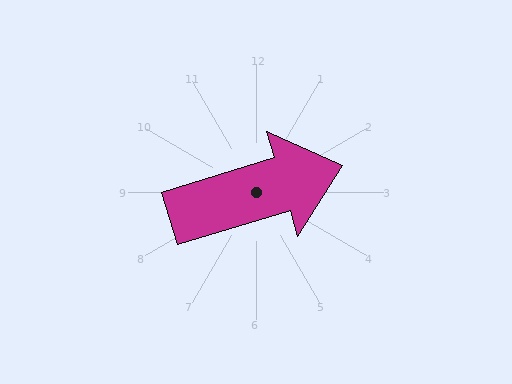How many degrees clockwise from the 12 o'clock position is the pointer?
Approximately 73 degrees.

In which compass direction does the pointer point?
East.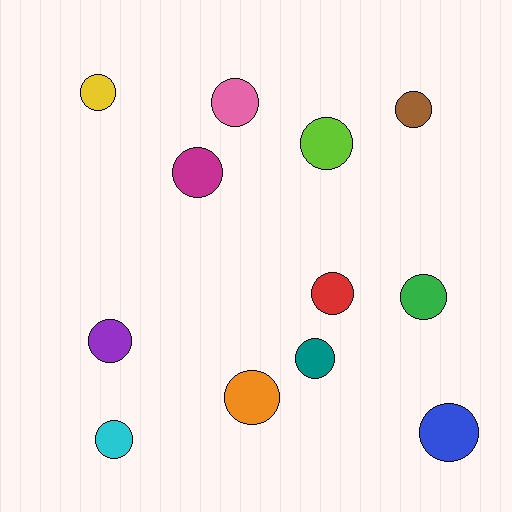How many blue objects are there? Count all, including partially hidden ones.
There is 1 blue object.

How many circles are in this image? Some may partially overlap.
There are 12 circles.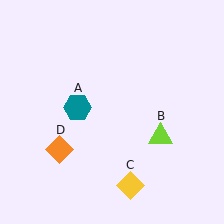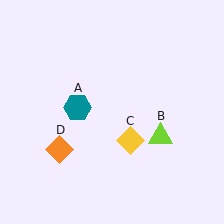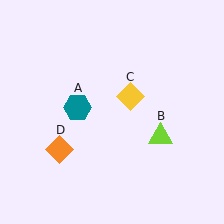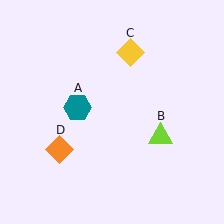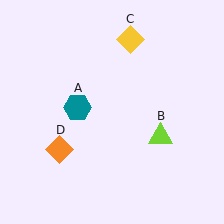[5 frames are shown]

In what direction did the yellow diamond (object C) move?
The yellow diamond (object C) moved up.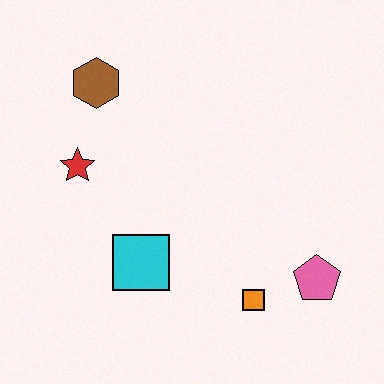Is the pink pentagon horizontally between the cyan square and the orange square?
No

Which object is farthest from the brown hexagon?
The pink pentagon is farthest from the brown hexagon.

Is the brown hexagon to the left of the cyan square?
Yes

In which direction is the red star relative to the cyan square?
The red star is above the cyan square.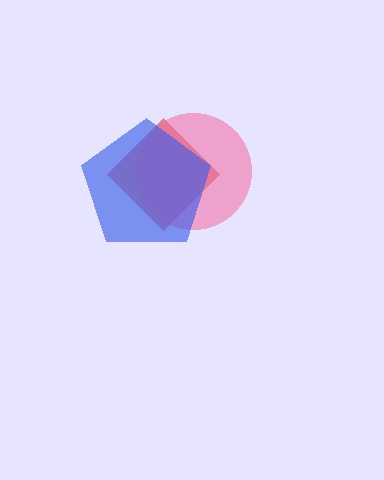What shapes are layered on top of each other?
The layered shapes are: a red diamond, a pink circle, a blue pentagon.